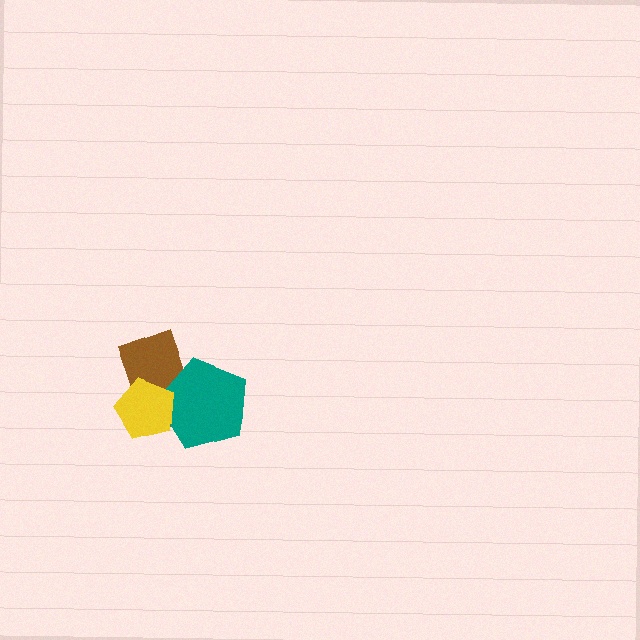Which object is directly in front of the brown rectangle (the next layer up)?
The teal pentagon is directly in front of the brown rectangle.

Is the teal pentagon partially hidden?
Yes, it is partially covered by another shape.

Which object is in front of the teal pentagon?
The yellow pentagon is in front of the teal pentagon.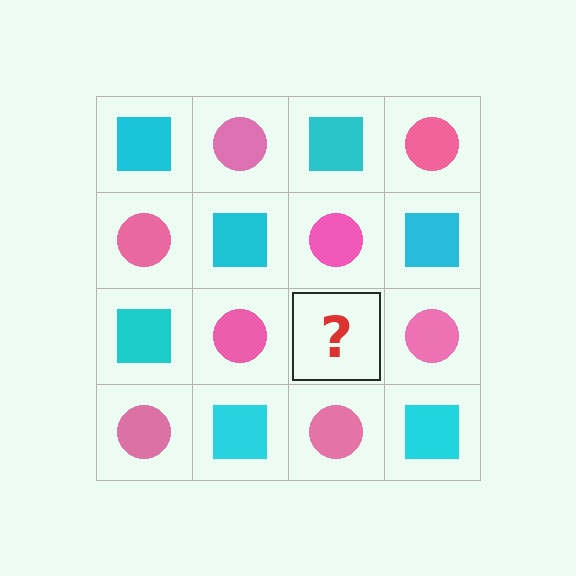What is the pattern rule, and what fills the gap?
The rule is that it alternates cyan square and pink circle in a checkerboard pattern. The gap should be filled with a cyan square.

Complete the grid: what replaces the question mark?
The question mark should be replaced with a cyan square.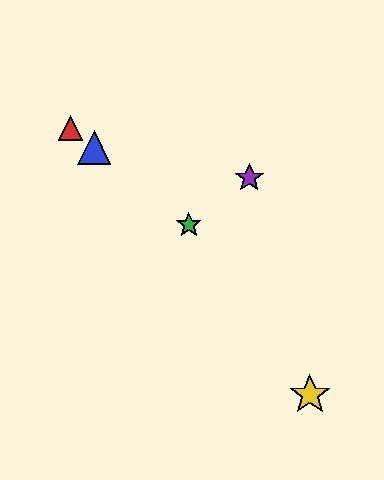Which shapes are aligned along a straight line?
The red triangle, the blue triangle, the green star are aligned along a straight line.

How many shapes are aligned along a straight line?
3 shapes (the red triangle, the blue triangle, the green star) are aligned along a straight line.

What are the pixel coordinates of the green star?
The green star is at (189, 225).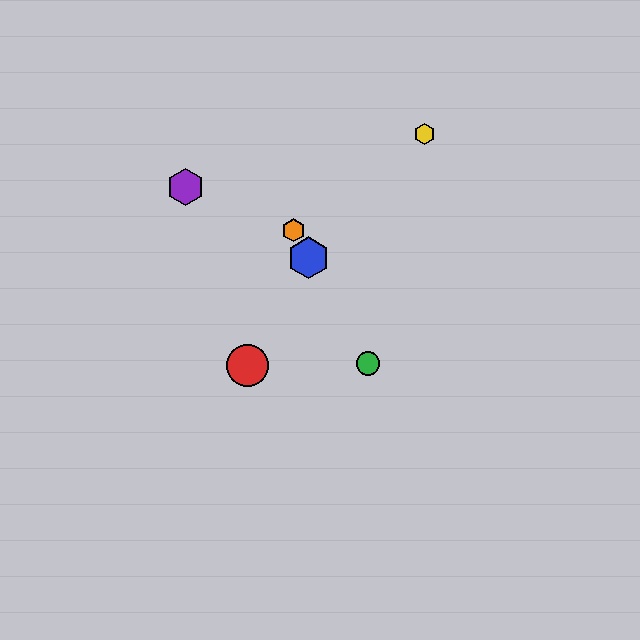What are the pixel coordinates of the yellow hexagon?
The yellow hexagon is at (425, 134).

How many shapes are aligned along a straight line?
3 shapes (the blue hexagon, the green circle, the orange hexagon) are aligned along a straight line.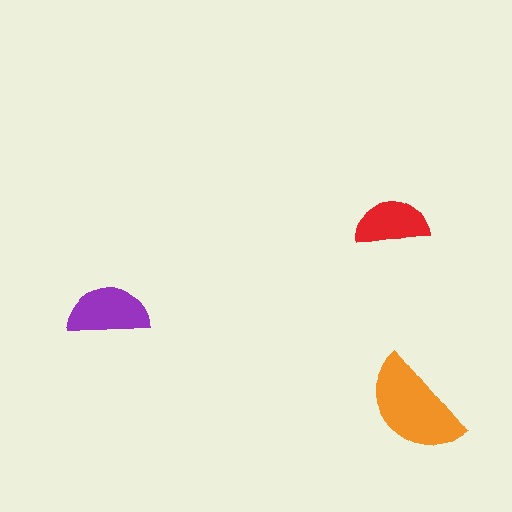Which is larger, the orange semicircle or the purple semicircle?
The orange one.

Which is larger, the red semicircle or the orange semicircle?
The orange one.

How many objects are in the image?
There are 3 objects in the image.